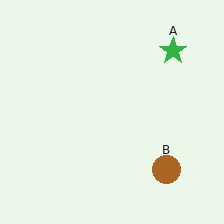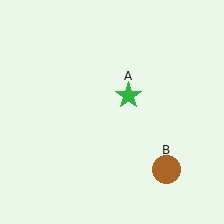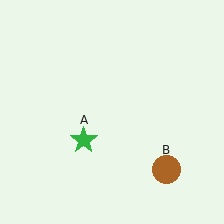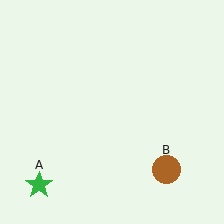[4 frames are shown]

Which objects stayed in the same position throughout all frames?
Brown circle (object B) remained stationary.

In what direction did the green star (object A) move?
The green star (object A) moved down and to the left.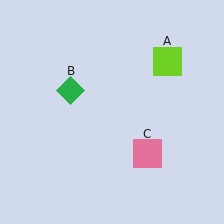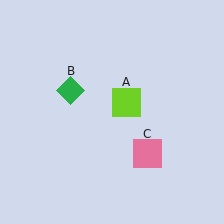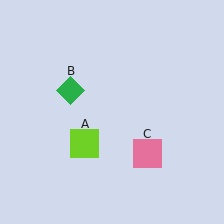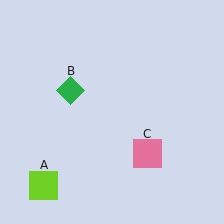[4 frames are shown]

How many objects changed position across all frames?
1 object changed position: lime square (object A).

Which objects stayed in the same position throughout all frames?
Green diamond (object B) and pink square (object C) remained stationary.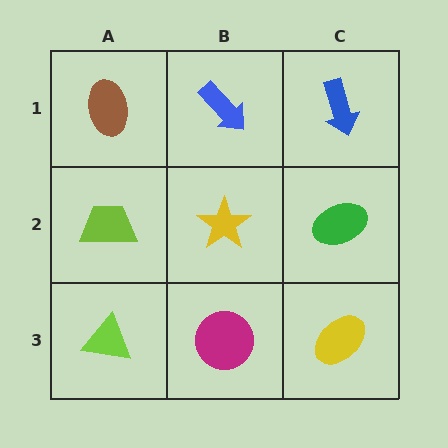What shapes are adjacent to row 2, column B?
A blue arrow (row 1, column B), a magenta circle (row 3, column B), a lime trapezoid (row 2, column A), a green ellipse (row 2, column C).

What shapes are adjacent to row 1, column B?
A yellow star (row 2, column B), a brown ellipse (row 1, column A), a blue arrow (row 1, column C).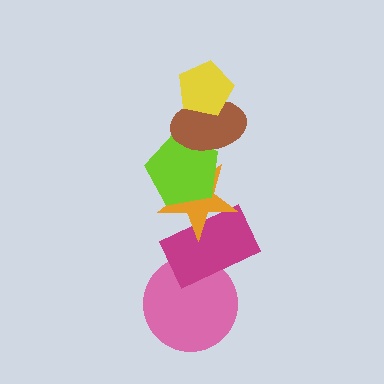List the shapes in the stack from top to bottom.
From top to bottom: the yellow pentagon, the brown ellipse, the lime pentagon, the orange star, the magenta rectangle, the pink circle.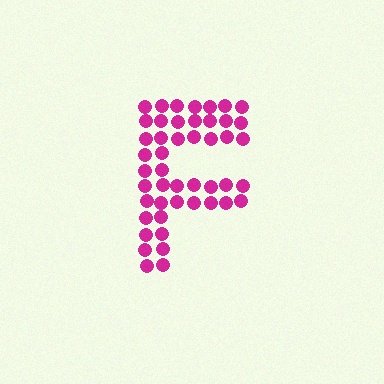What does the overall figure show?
The overall figure shows the letter F.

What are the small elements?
The small elements are circles.